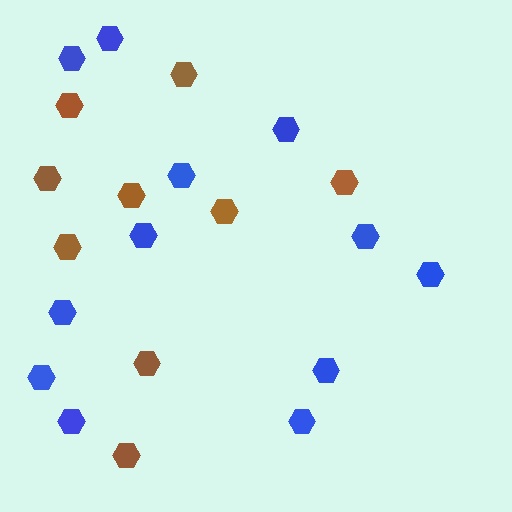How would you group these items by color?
There are 2 groups: one group of brown hexagons (9) and one group of blue hexagons (12).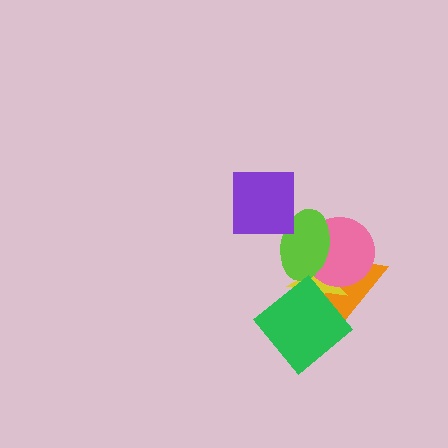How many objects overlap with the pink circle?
3 objects overlap with the pink circle.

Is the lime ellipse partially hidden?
Yes, it is partially covered by another shape.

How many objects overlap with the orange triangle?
4 objects overlap with the orange triangle.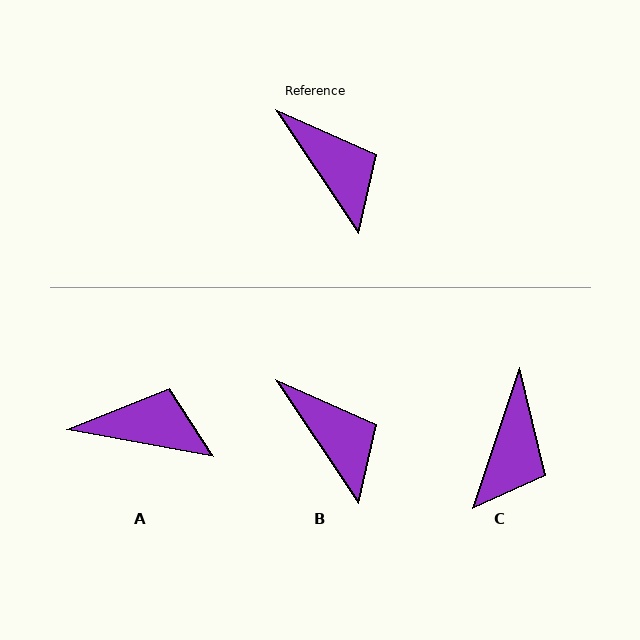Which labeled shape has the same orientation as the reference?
B.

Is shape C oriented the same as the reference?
No, it is off by about 52 degrees.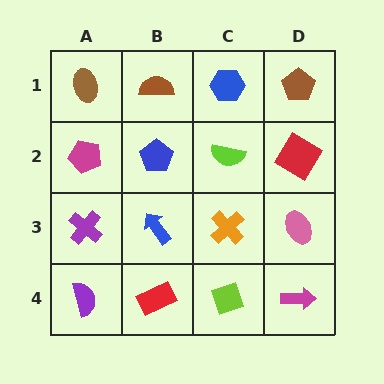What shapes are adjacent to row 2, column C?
A blue hexagon (row 1, column C), an orange cross (row 3, column C), a blue pentagon (row 2, column B), a red diamond (row 2, column D).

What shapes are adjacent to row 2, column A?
A brown ellipse (row 1, column A), a purple cross (row 3, column A), a blue pentagon (row 2, column B).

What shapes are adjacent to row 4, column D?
A pink ellipse (row 3, column D), a lime diamond (row 4, column C).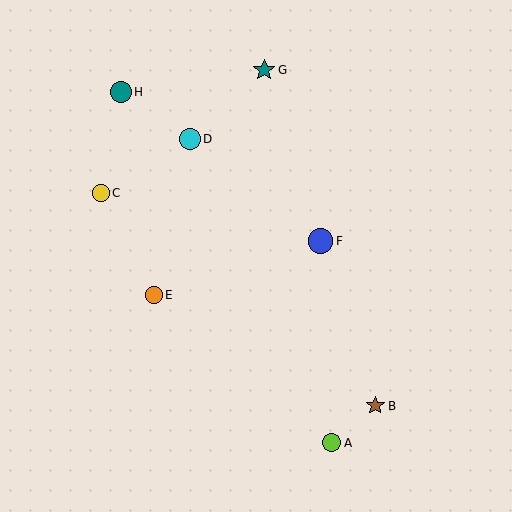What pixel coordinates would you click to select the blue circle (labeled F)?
Click at (321, 241) to select the blue circle F.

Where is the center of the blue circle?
The center of the blue circle is at (321, 241).